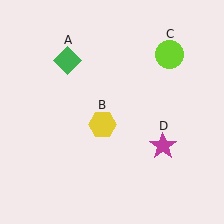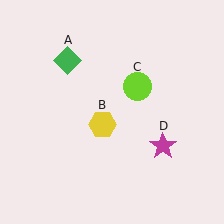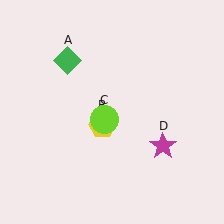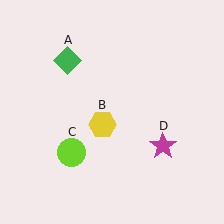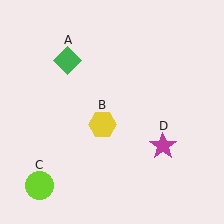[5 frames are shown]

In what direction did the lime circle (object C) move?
The lime circle (object C) moved down and to the left.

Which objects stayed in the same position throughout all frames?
Green diamond (object A) and yellow hexagon (object B) and magenta star (object D) remained stationary.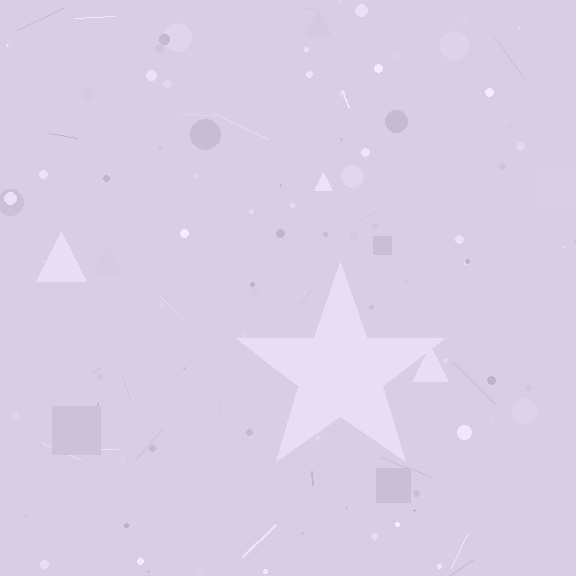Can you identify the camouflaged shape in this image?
The camouflaged shape is a star.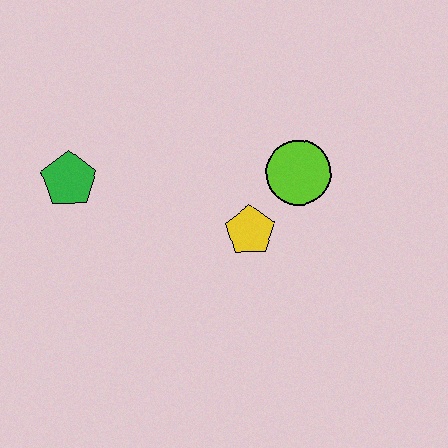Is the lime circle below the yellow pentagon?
No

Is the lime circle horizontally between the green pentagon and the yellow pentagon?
No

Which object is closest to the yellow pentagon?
The lime circle is closest to the yellow pentagon.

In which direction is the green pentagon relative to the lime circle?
The green pentagon is to the left of the lime circle.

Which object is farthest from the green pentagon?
The lime circle is farthest from the green pentagon.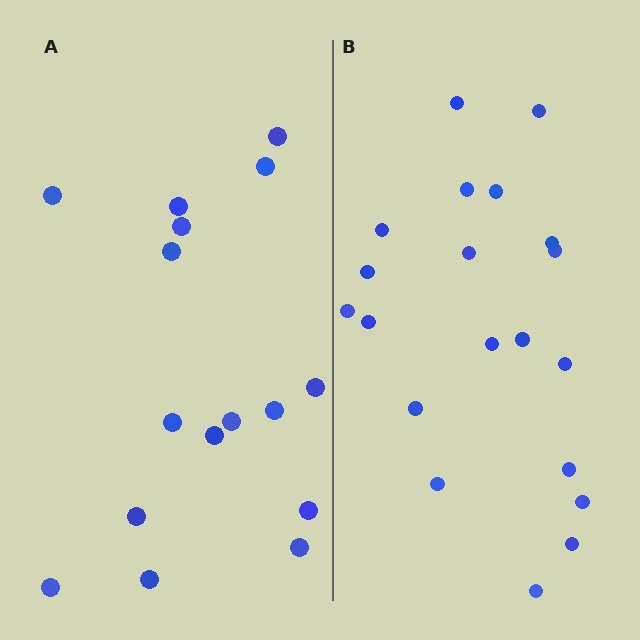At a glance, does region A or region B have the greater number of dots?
Region B (the right region) has more dots.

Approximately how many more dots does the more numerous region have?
Region B has about 4 more dots than region A.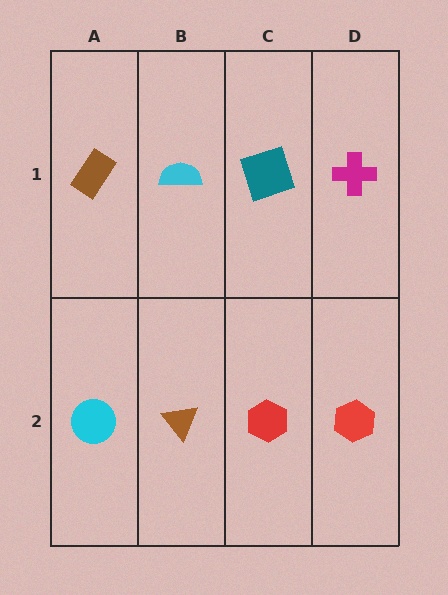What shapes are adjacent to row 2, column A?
A brown rectangle (row 1, column A), a brown triangle (row 2, column B).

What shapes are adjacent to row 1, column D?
A red hexagon (row 2, column D), a teal square (row 1, column C).